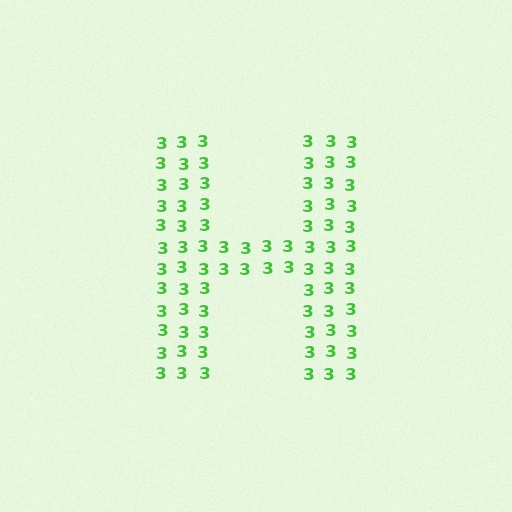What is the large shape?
The large shape is the letter H.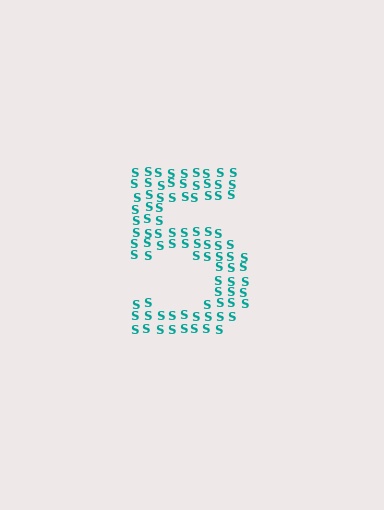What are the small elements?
The small elements are letter S's.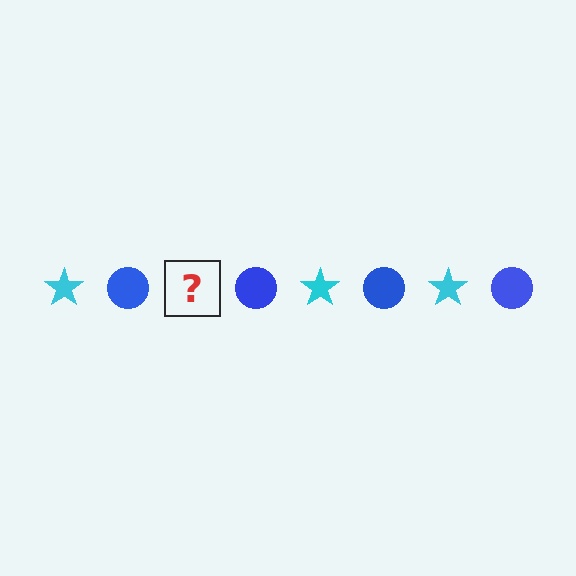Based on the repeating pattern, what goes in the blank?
The blank should be a cyan star.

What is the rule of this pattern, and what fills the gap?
The rule is that the pattern alternates between cyan star and blue circle. The gap should be filled with a cyan star.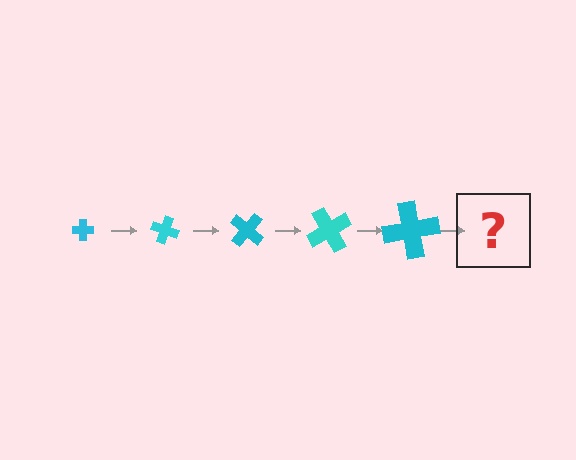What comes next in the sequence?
The next element should be a cross, larger than the previous one and rotated 100 degrees from the start.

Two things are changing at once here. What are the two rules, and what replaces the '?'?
The two rules are that the cross grows larger each step and it rotates 20 degrees each step. The '?' should be a cross, larger than the previous one and rotated 100 degrees from the start.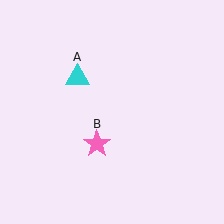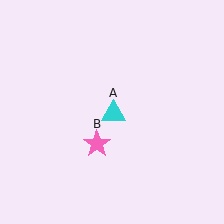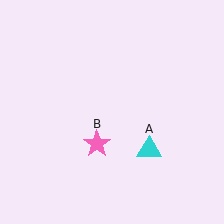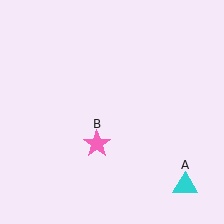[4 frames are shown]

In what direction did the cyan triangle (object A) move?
The cyan triangle (object A) moved down and to the right.